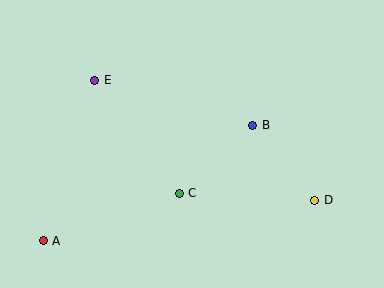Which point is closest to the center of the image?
Point C at (179, 193) is closest to the center.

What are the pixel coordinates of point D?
Point D is at (315, 200).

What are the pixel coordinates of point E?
Point E is at (95, 80).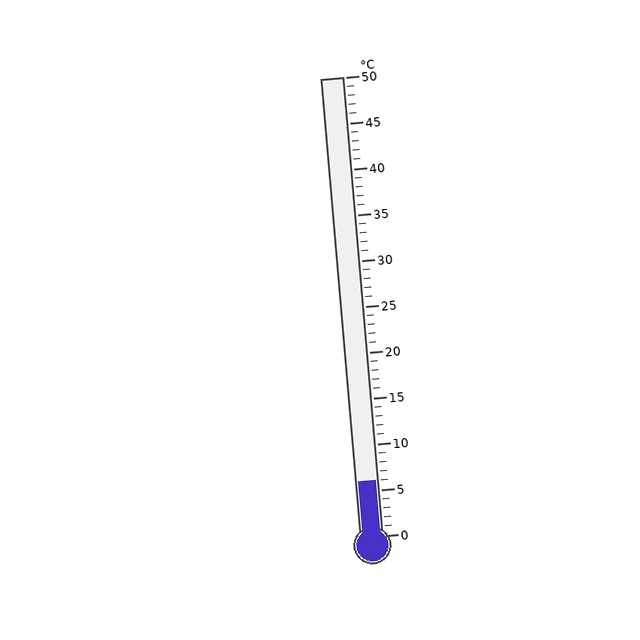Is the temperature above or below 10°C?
The temperature is below 10°C.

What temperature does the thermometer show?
The thermometer shows approximately 6°C.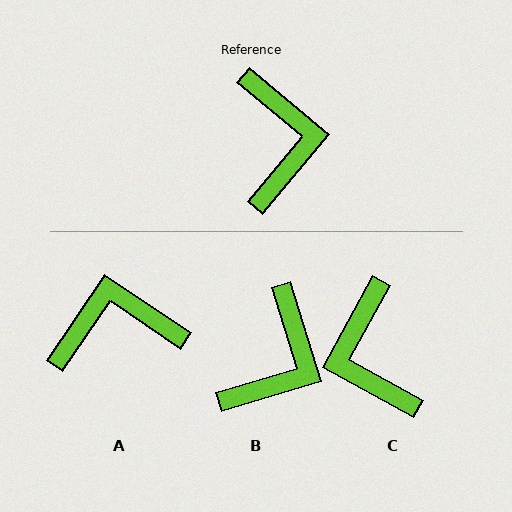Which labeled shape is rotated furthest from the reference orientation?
C, about 169 degrees away.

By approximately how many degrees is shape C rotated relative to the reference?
Approximately 169 degrees clockwise.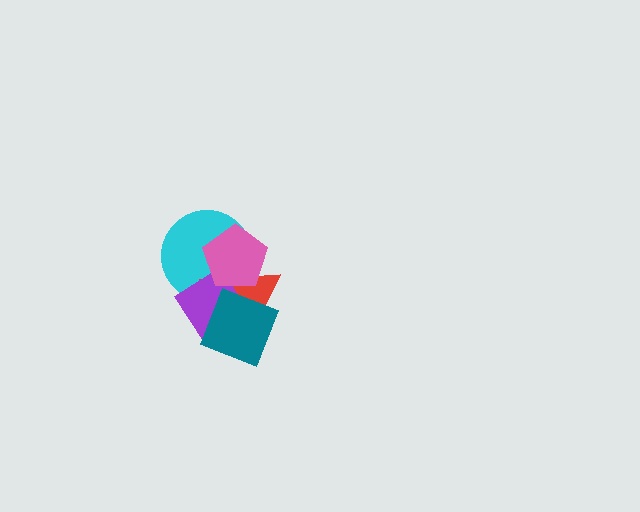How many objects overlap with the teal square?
2 objects overlap with the teal square.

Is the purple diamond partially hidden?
Yes, it is partially covered by another shape.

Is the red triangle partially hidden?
Yes, it is partially covered by another shape.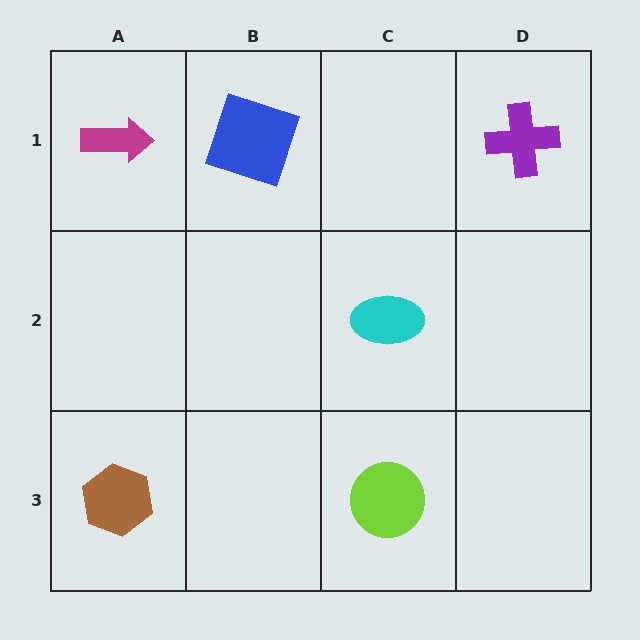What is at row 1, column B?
A blue square.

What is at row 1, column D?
A purple cross.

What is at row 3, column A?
A brown hexagon.